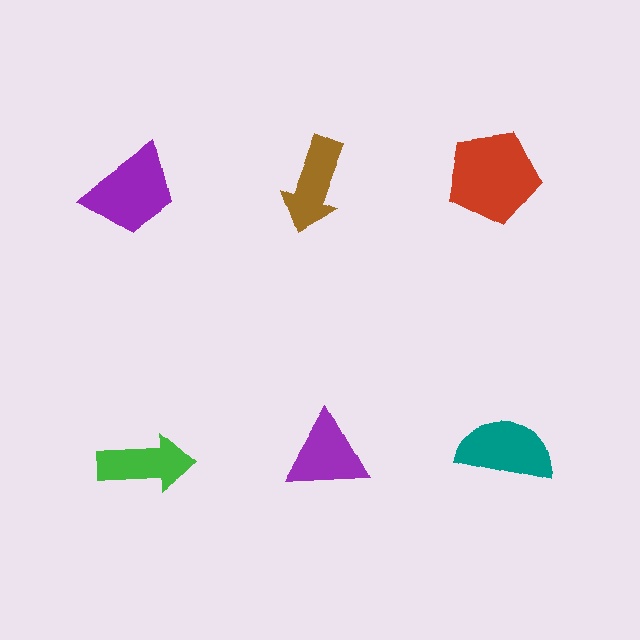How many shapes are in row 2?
3 shapes.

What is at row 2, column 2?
A purple triangle.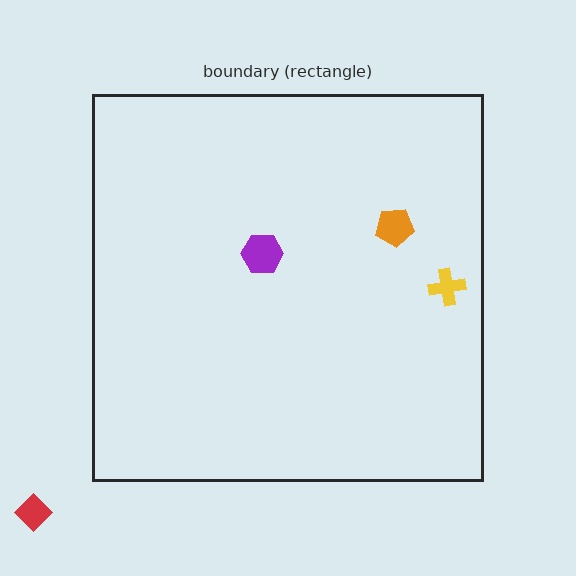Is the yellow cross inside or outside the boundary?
Inside.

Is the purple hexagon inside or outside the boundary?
Inside.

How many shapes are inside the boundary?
3 inside, 1 outside.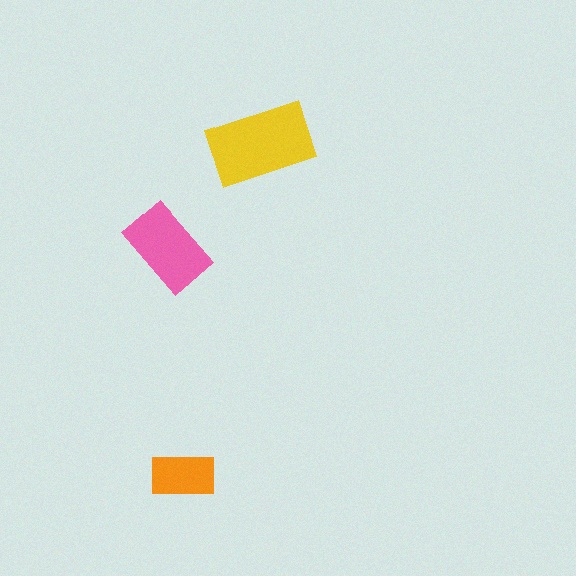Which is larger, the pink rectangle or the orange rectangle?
The pink one.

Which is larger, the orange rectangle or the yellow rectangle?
The yellow one.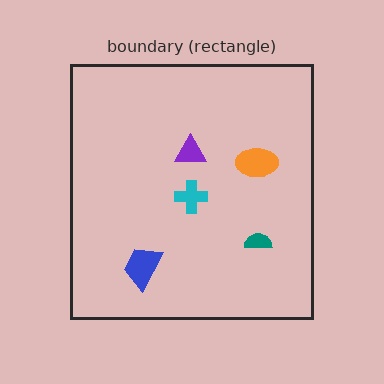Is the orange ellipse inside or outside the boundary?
Inside.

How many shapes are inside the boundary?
5 inside, 0 outside.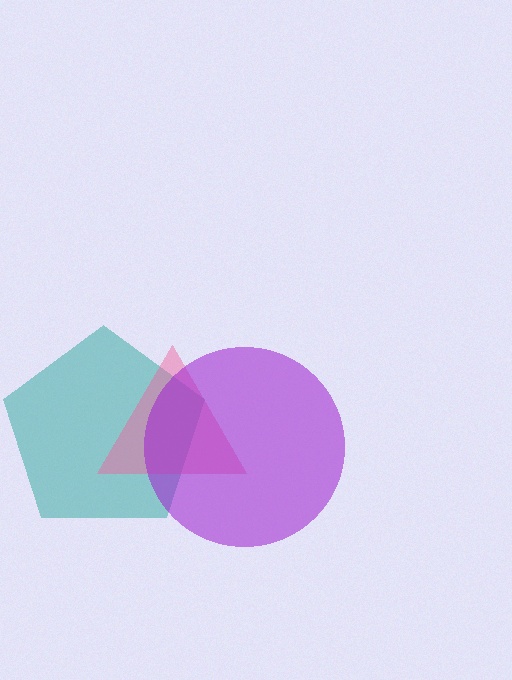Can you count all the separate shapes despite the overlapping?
Yes, there are 3 separate shapes.